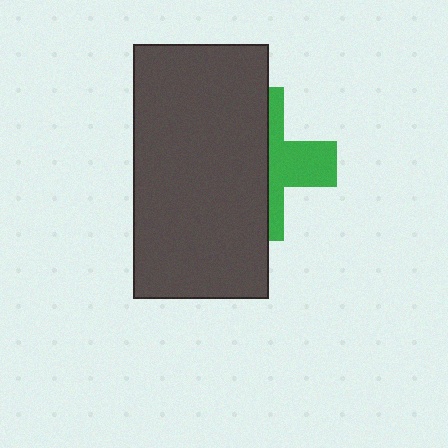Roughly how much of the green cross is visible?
A small part of it is visible (roughly 38%).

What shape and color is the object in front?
The object in front is a dark gray rectangle.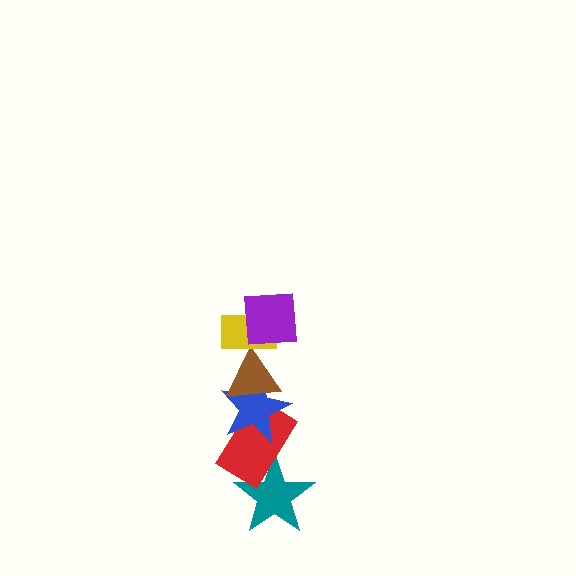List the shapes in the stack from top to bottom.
From top to bottom: the purple square, the yellow rectangle, the brown triangle, the blue star, the red rectangle, the teal star.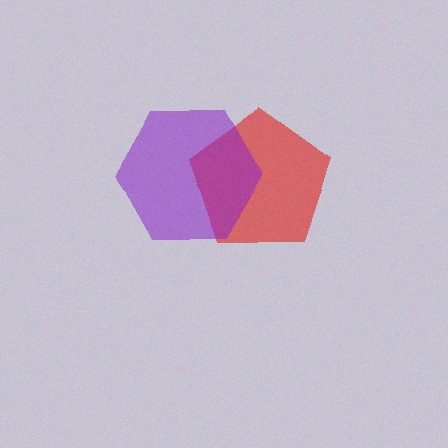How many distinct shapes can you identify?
There are 2 distinct shapes: a red pentagon, a purple hexagon.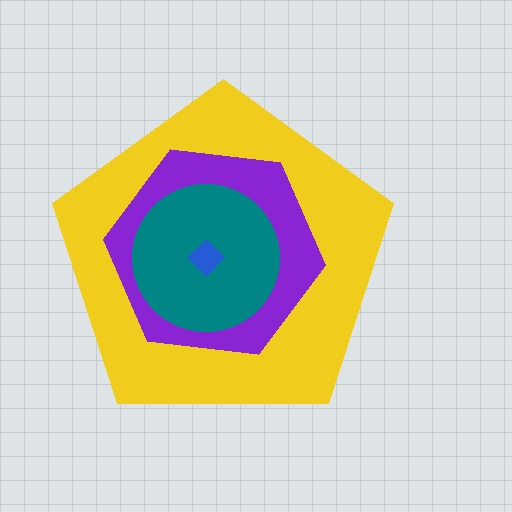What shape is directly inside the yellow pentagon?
The purple hexagon.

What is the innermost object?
The blue diamond.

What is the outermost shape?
The yellow pentagon.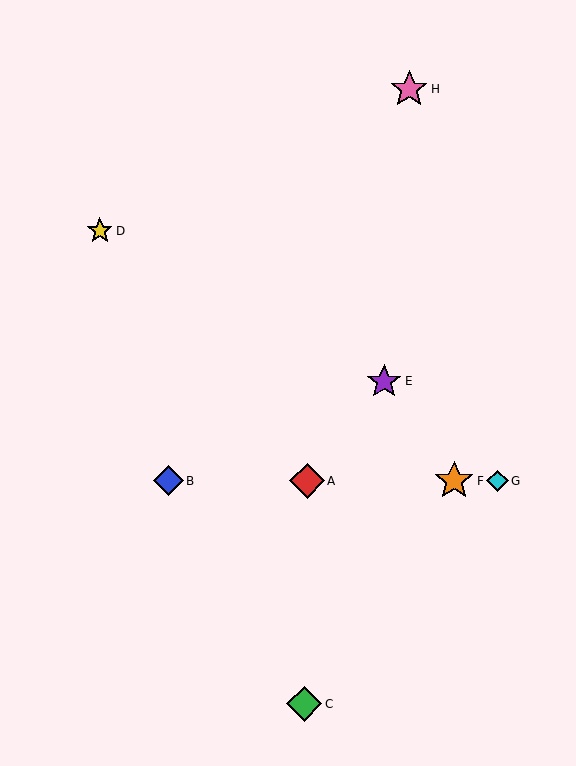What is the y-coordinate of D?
Object D is at y≈231.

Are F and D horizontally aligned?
No, F is at y≈481 and D is at y≈231.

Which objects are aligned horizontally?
Objects A, B, F, G are aligned horizontally.